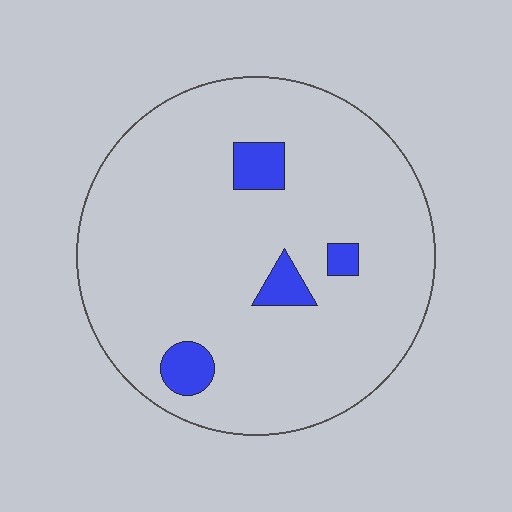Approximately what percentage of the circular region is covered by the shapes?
Approximately 10%.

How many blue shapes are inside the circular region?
4.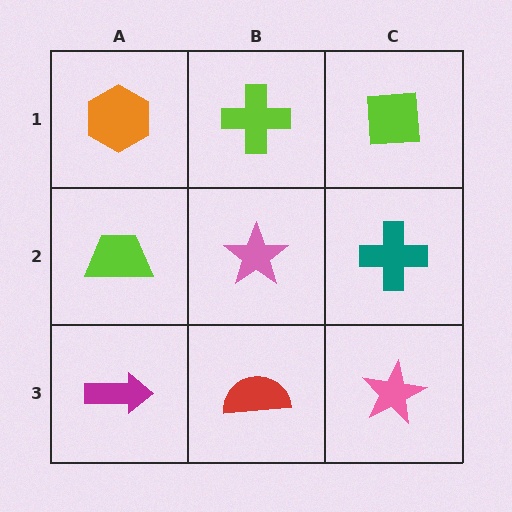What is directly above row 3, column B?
A pink star.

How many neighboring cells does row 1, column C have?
2.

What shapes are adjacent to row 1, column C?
A teal cross (row 2, column C), a lime cross (row 1, column B).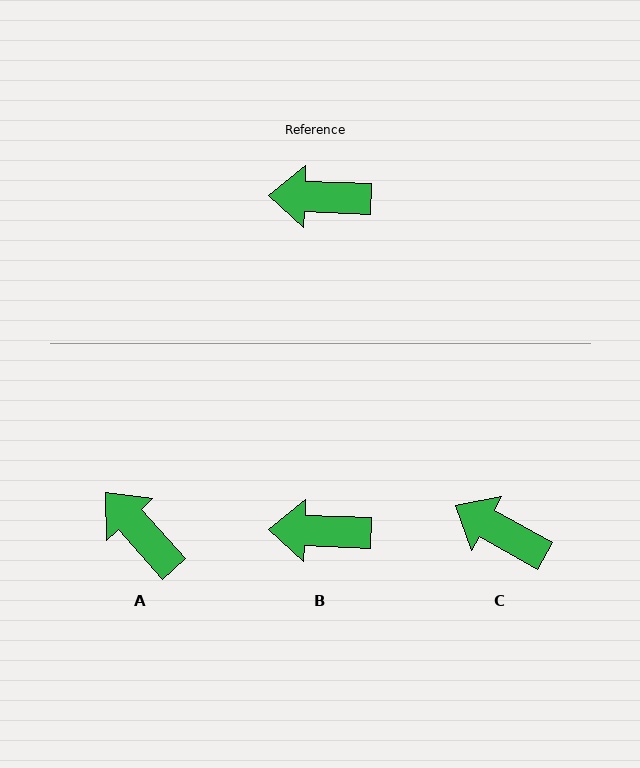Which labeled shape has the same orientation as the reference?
B.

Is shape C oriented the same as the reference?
No, it is off by about 27 degrees.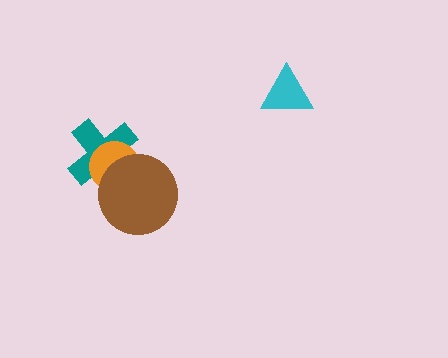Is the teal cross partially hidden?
Yes, it is partially covered by another shape.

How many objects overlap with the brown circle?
2 objects overlap with the brown circle.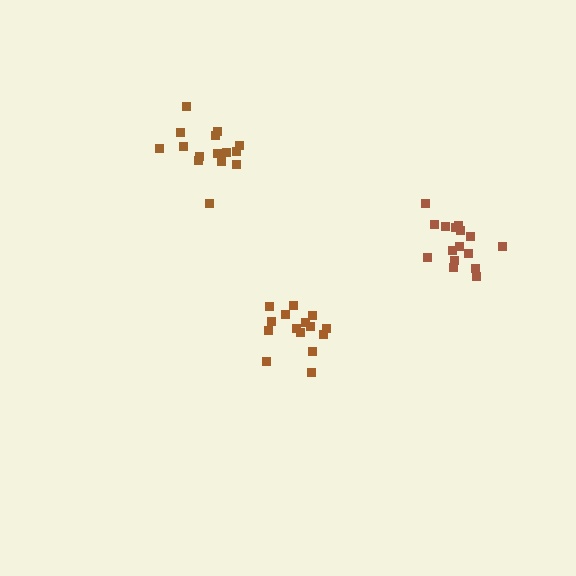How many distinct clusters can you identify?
There are 3 distinct clusters.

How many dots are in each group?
Group 1: 16 dots, Group 2: 15 dots, Group 3: 15 dots (46 total).